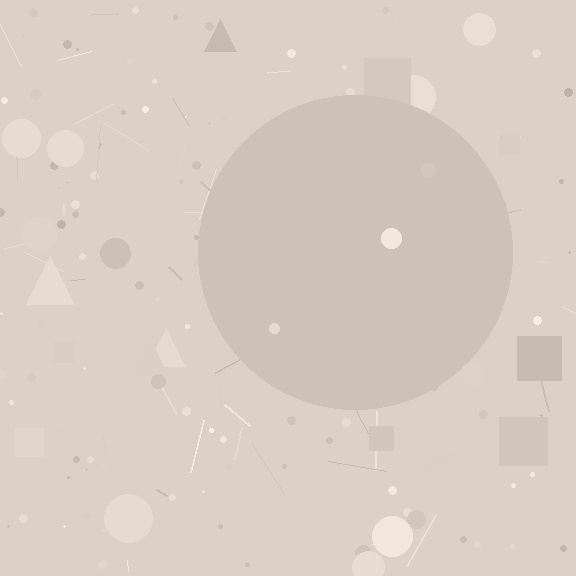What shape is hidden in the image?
A circle is hidden in the image.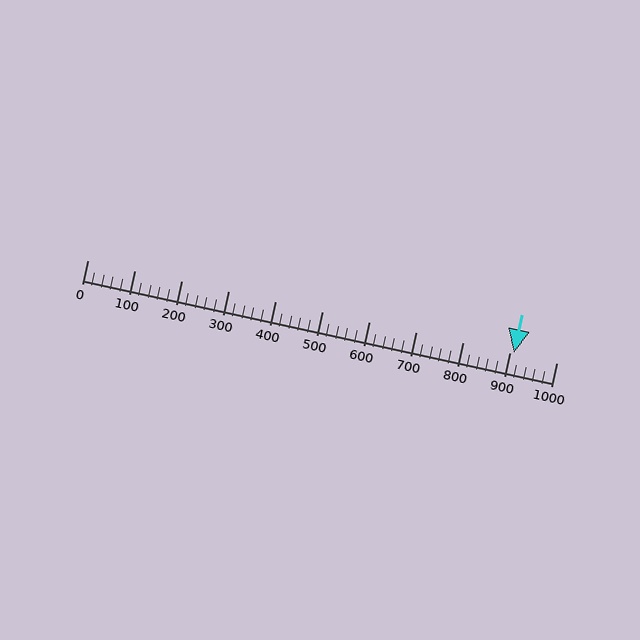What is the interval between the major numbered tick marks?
The major tick marks are spaced 100 units apart.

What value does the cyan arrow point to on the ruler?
The cyan arrow points to approximately 909.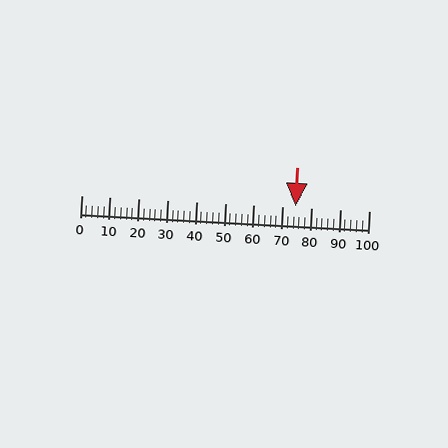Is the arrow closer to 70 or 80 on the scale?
The arrow is closer to 70.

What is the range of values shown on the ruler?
The ruler shows values from 0 to 100.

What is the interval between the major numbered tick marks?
The major tick marks are spaced 10 units apart.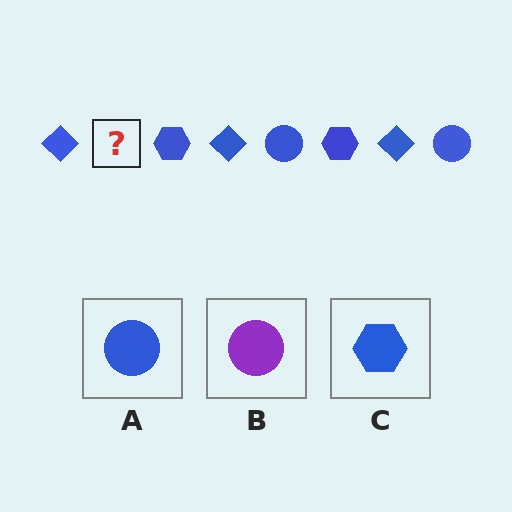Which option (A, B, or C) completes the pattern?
A.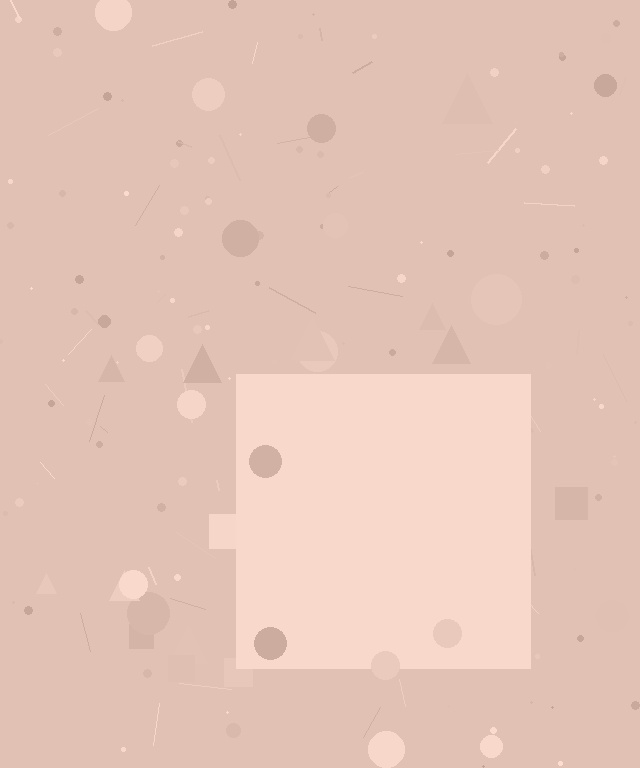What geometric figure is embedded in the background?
A square is embedded in the background.